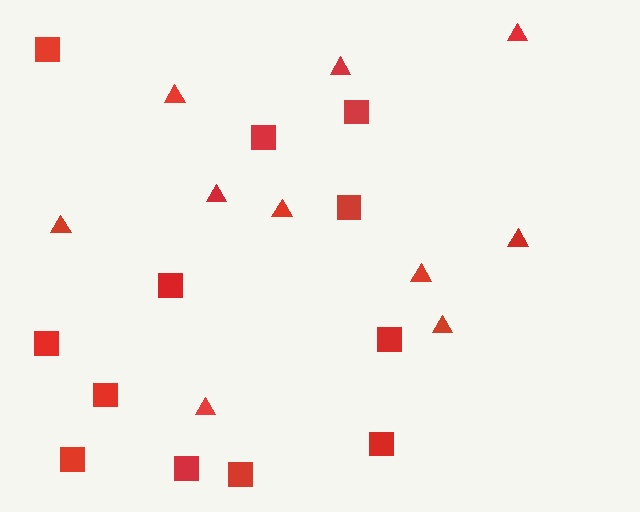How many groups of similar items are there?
There are 2 groups: one group of squares (12) and one group of triangles (10).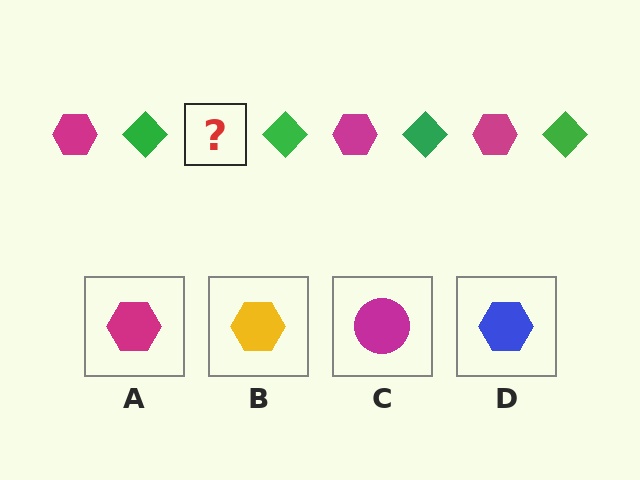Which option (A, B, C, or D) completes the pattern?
A.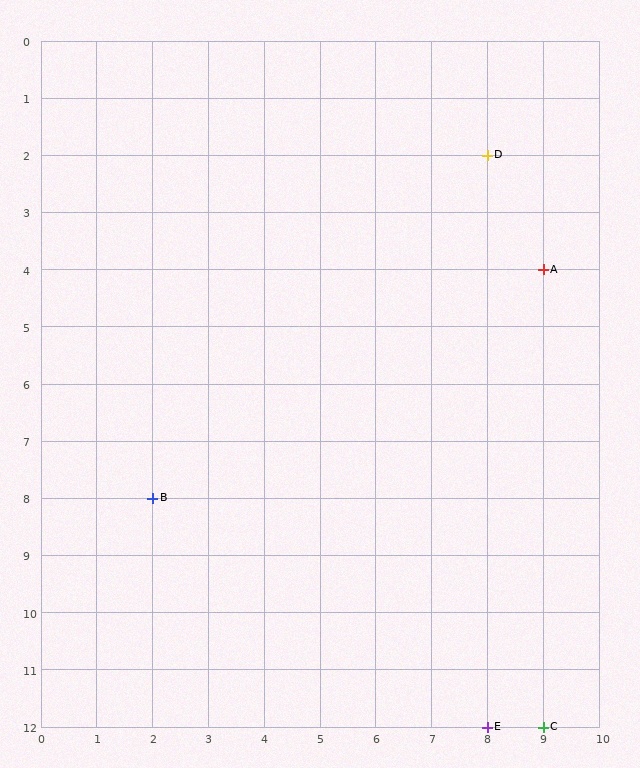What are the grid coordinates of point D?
Point D is at grid coordinates (8, 2).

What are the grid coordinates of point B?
Point B is at grid coordinates (2, 8).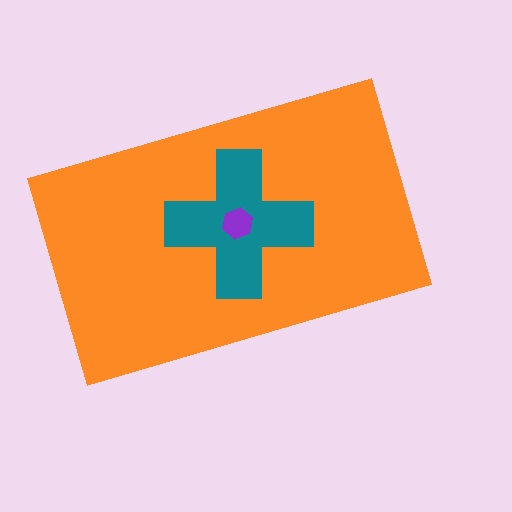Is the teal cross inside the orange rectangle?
Yes.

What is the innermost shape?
The purple hexagon.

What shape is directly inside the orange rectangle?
The teal cross.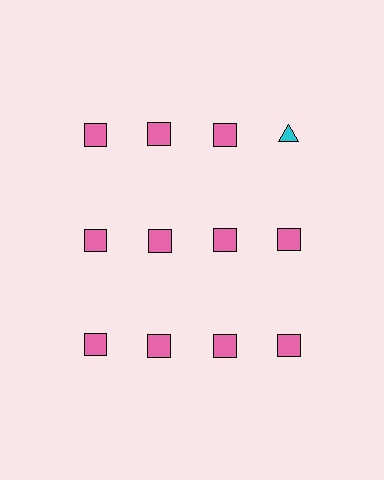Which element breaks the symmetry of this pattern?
The cyan triangle in the top row, second from right column breaks the symmetry. All other shapes are pink squares.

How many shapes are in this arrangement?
There are 12 shapes arranged in a grid pattern.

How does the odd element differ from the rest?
It differs in both color (cyan instead of pink) and shape (triangle instead of square).